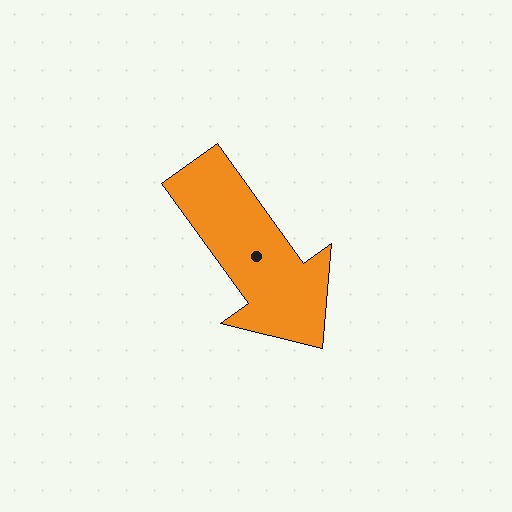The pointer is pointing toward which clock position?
Roughly 5 o'clock.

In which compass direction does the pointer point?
Southeast.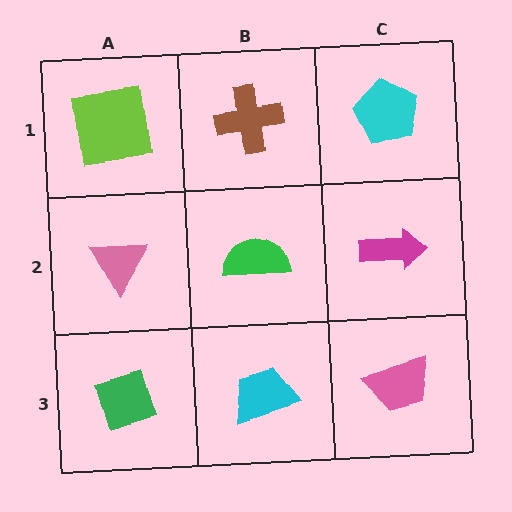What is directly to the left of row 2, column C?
A green semicircle.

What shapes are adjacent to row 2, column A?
A lime square (row 1, column A), a green diamond (row 3, column A), a green semicircle (row 2, column B).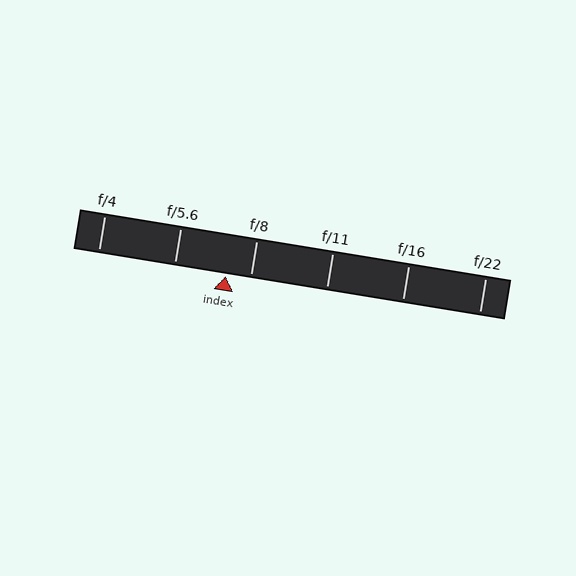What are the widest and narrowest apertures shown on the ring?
The widest aperture shown is f/4 and the narrowest is f/22.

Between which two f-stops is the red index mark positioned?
The index mark is between f/5.6 and f/8.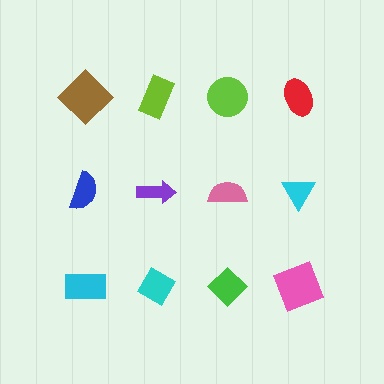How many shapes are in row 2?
4 shapes.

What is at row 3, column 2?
A cyan diamond.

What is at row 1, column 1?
A brown diamond.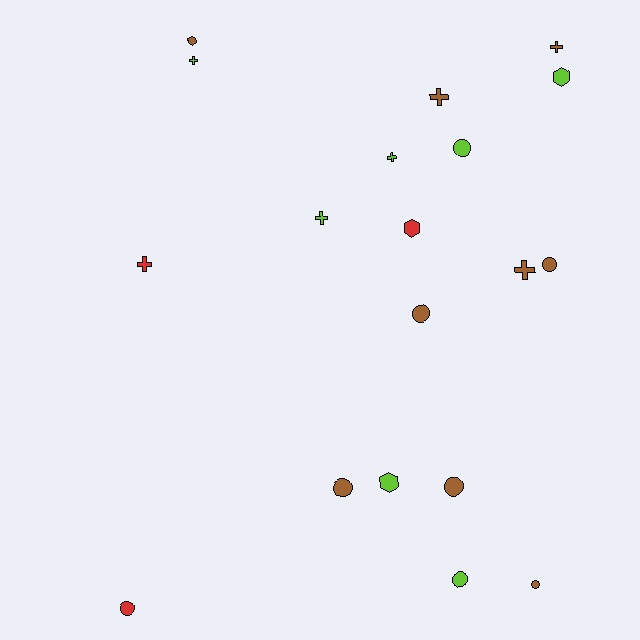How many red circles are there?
There is 1 red circle.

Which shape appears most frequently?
Circle, with 8 objects.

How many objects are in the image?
There are 19 objects.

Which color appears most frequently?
Brown, with 9 objects.